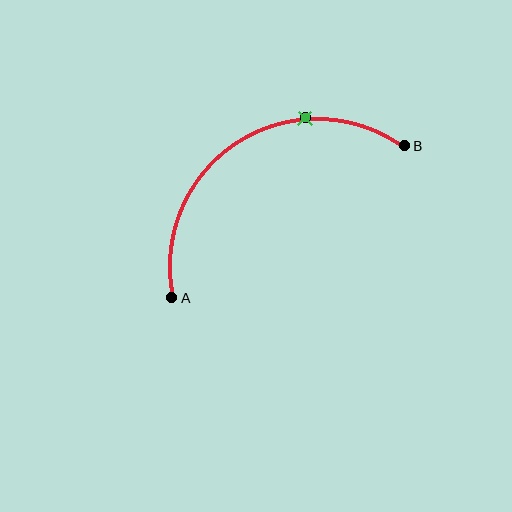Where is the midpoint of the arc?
The arc midpoint is the point on the curve farthest from the straight line joining A and B. It sits above that line.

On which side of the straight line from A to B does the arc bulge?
The arc bulges above the straight line connecting A and B.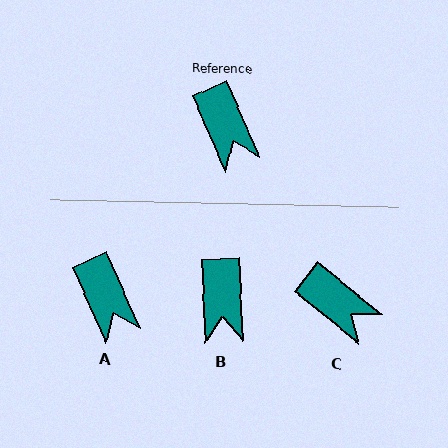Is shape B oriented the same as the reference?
No, it is off by about 22 degrees.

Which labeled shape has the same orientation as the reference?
A.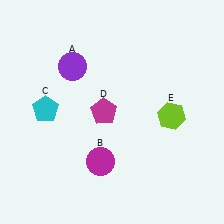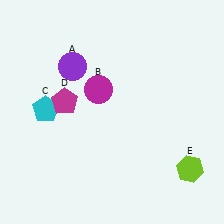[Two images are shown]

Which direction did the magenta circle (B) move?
The magenta circle (B) moved up.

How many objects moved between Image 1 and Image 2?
3 objects moved between the two images.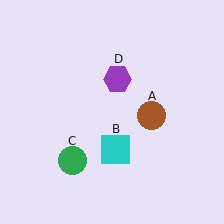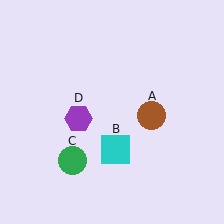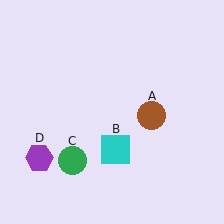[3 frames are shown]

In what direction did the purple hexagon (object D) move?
The purple hexagon (object D) moved down and to the left.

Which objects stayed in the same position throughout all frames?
Brown circle (object A) and cyan square (object B) and green circle (object C) remained stationary.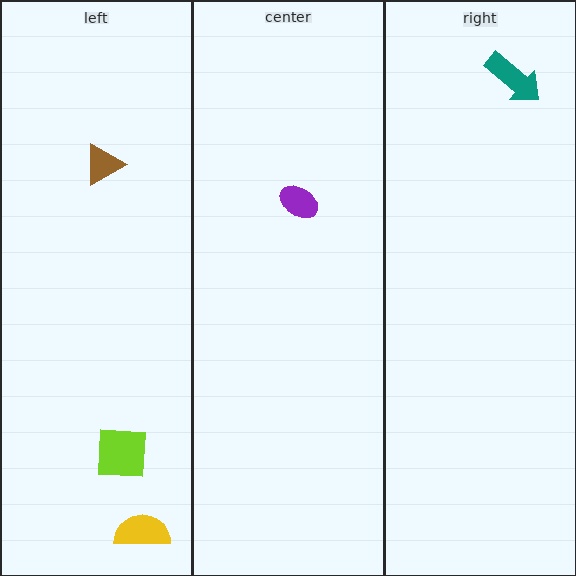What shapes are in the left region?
The brown triangle, the yellow semicircle, the lime square.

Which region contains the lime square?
The left region.